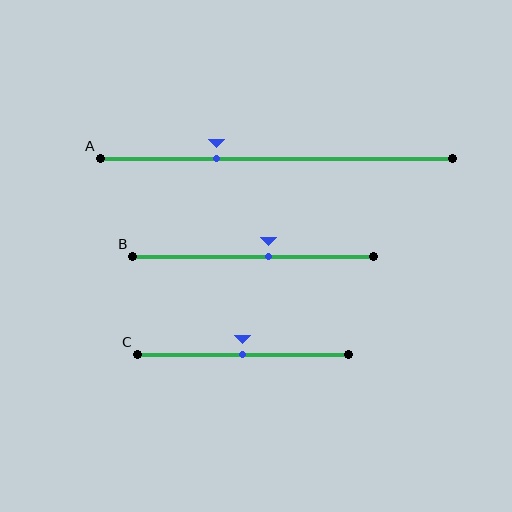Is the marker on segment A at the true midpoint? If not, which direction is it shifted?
No, the marker on segment A is shifted to the left by about 17% of the segment length.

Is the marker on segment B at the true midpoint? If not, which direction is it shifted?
No, the marker on segment B is shifted to the right by about 7% of the segment length.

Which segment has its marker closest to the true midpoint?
Segment C has its marker closest to the true midpoint.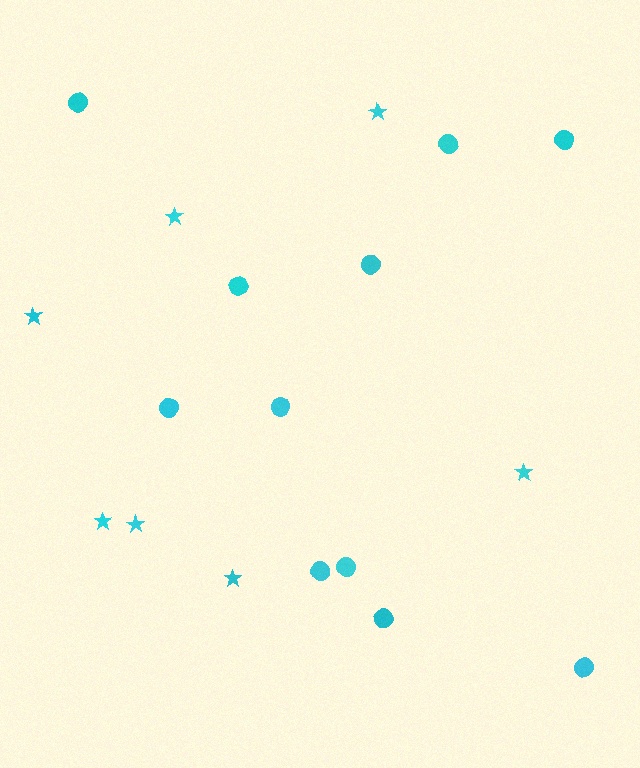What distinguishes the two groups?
There are 2 groups: one group of stars (7) and one group of circles (11).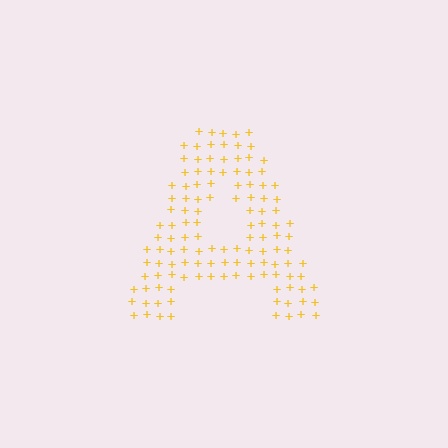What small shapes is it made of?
It is made of small plus signs.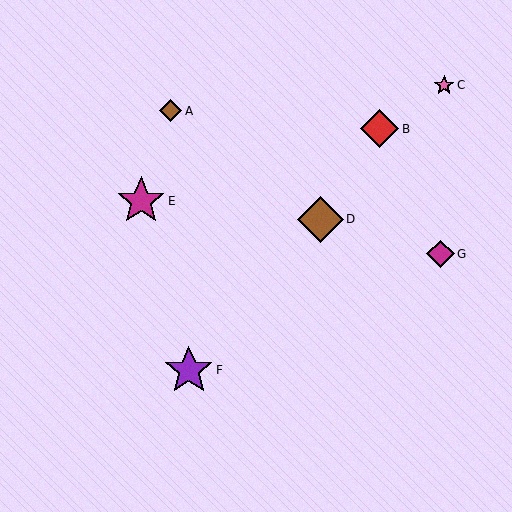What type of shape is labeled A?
Shape A is a brown diamond.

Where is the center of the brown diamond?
The center of the brown diamond is at (320, 219).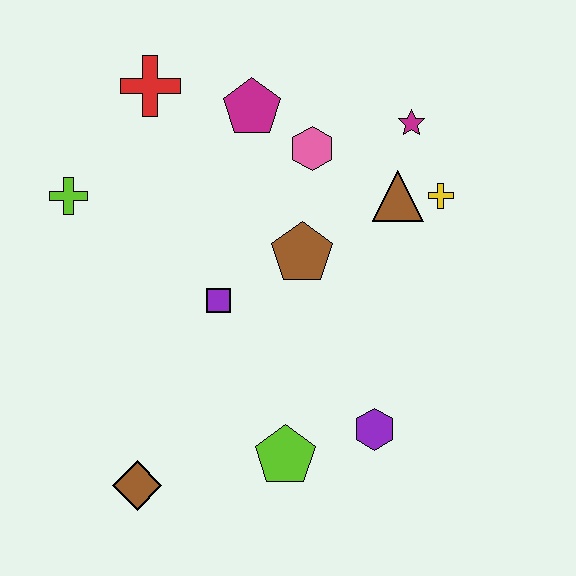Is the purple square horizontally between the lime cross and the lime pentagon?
Yes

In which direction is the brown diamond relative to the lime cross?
The brown diamond is below the lime cross.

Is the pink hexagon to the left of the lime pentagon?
No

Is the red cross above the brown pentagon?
Yes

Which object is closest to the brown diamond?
The lime pentagon is closest to the brown diamond.